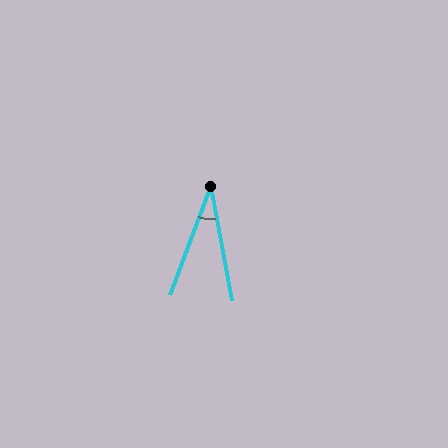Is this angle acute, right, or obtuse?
It is acute.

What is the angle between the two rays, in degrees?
Approximately 31 degrees.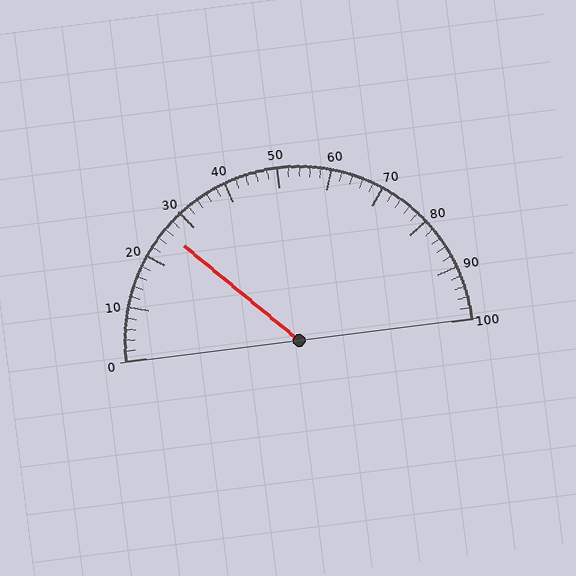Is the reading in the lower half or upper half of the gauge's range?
The reading is in the lower half of the range (0 to 100).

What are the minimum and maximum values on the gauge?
The gauge ranges from 0 to 100.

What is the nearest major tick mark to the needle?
The nearest major tick mark is 30.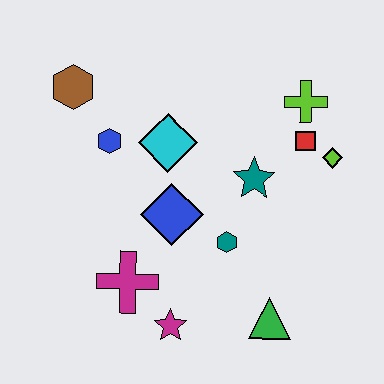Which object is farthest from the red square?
The brown hexagon is farthest from the red square.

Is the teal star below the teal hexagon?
No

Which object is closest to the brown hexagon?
The blue hexagon is closest to the brown hexagon.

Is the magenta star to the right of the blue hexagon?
Yes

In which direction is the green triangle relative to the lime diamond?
The green triangle is below the lime diamond.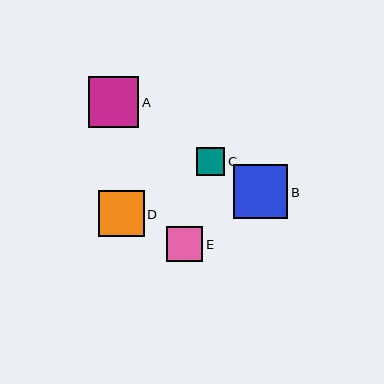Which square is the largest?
Square B is the largest with a size of approximately 54 pixels.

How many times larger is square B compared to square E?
Square B is approximately 1.5 times the size of square E.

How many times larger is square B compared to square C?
Square B is approximately 1.9 times the size of square C.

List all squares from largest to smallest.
From largest to smallest: B, A, D, E, C.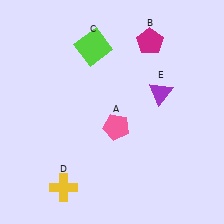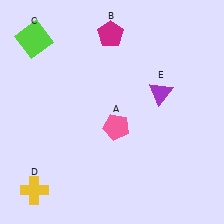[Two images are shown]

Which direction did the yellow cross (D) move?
The yellow cross (D) moved left.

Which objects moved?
The objects that moved are: the magenta pentagon (B), the lime square (C), the yellow cross (D).